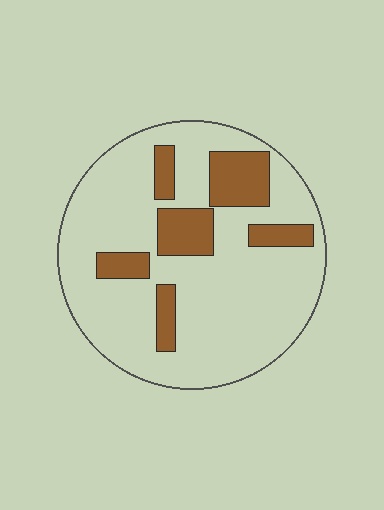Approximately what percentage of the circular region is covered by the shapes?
Approximately 20%.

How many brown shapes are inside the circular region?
6.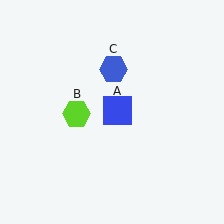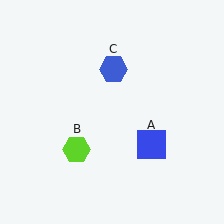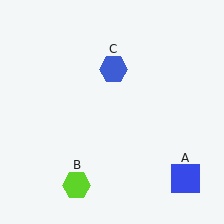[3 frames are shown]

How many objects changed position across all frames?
2 objects changed position: blue square (object A), lime hexagon (object B).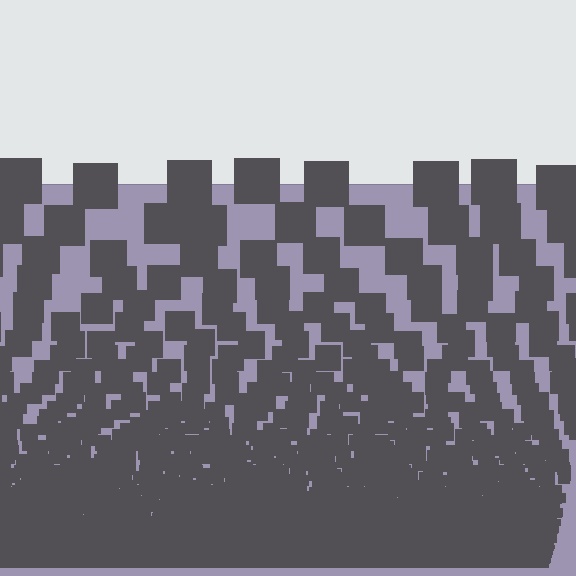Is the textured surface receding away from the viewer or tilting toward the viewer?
The surface appears to tilt toward the viewer. Texture elements get larger and sparser toward the top.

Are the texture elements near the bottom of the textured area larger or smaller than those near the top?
Smaller. The gradient is inverted — elements near the bottom are smaller and denser.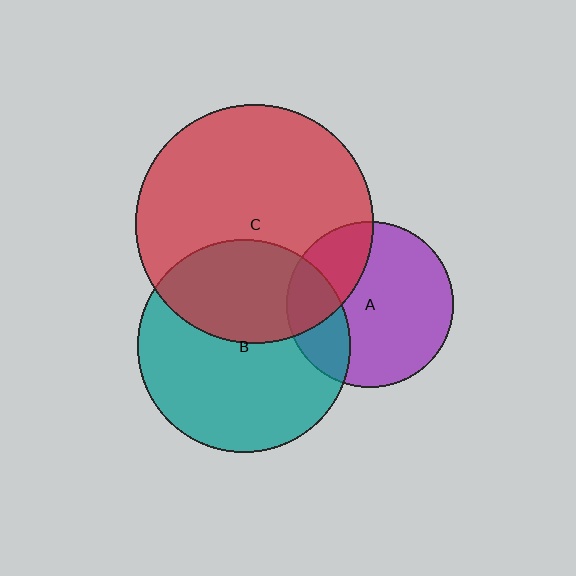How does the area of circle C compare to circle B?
Approximately 1.3 times.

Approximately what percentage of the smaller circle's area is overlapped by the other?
Approximately 25%.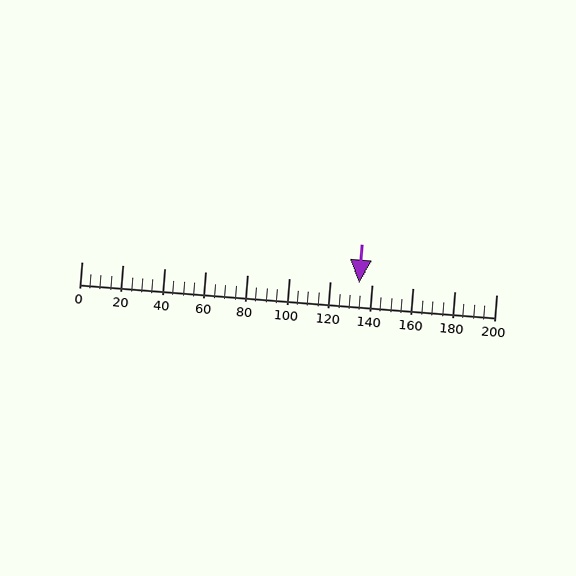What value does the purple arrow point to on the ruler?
The purple arrow points to approximately 134.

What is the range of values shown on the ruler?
The ruler shows values from 0 to 200.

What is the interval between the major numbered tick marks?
The major tick marks are spaced 20 units apart.